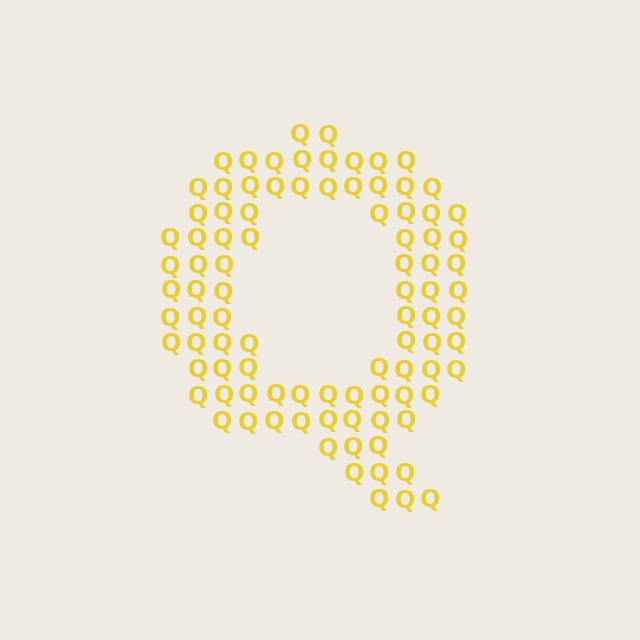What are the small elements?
The small elements are letter Q's.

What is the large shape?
The large shape is the letter Q.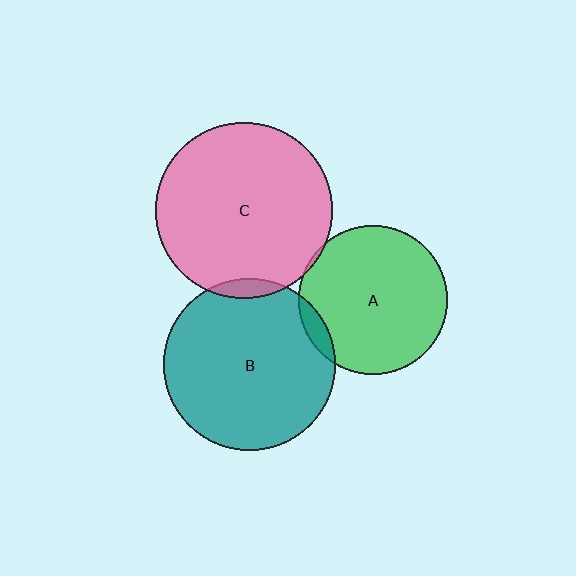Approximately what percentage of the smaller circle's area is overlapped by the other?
Approximately 5%.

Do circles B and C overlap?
Yes.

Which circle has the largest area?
Circle C (pink).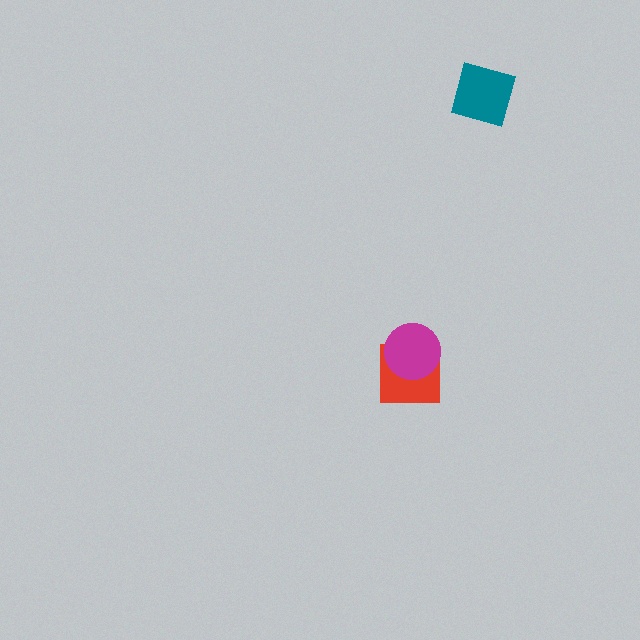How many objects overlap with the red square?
1 object overlaps with the red square.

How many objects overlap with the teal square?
0 objects overlap with the teal square.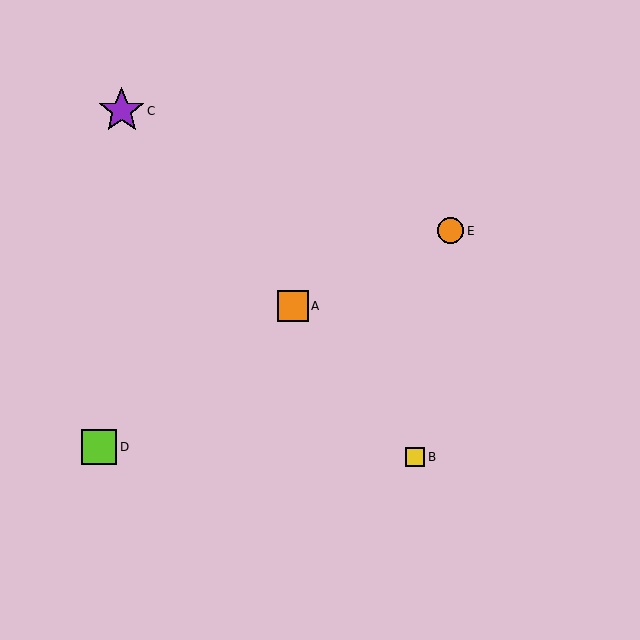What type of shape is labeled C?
Shape C is a purple star.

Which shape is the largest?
The purple star (labeled C) is the largest.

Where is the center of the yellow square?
The center of the yellow square is at (415, 457).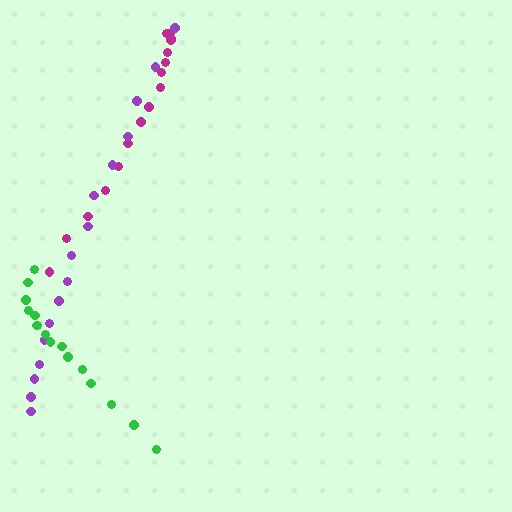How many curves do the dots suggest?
There are 3 distinct paths.